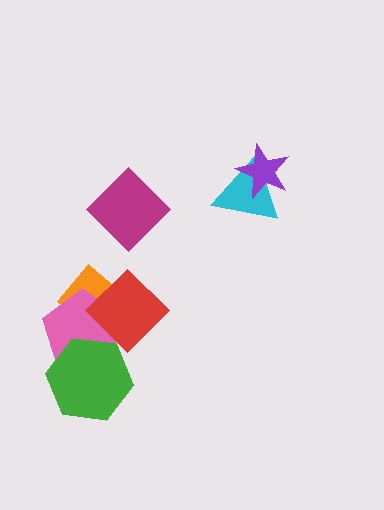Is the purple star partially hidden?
No, no other shape covers it.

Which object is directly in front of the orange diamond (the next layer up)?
The pink pentagon is directly in front of the orange diamond.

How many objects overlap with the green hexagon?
1 object overlaps with the green hexagon.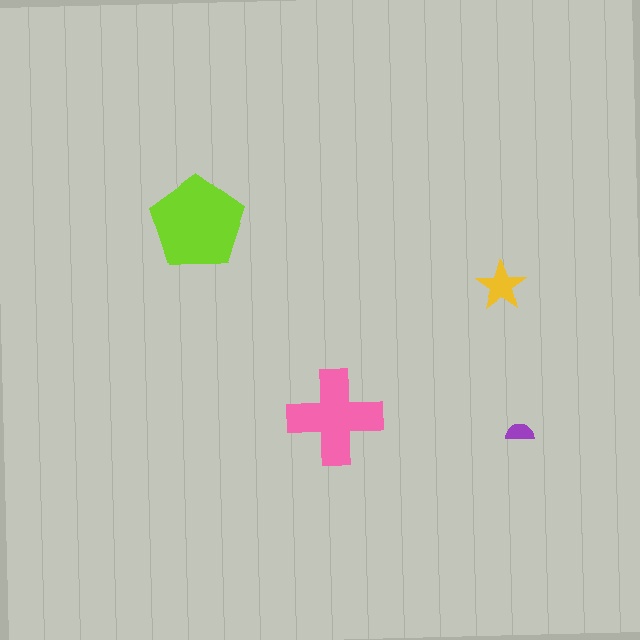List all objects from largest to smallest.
The lime pentagon, the pink cross, the yellow star, the purple semicircle.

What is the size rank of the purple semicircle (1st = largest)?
4th.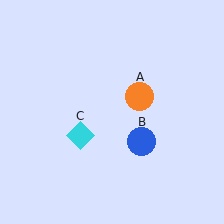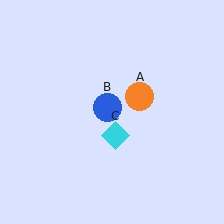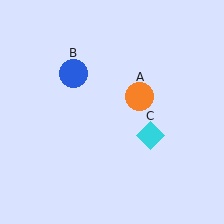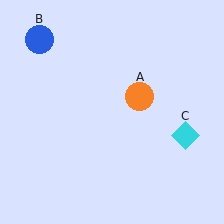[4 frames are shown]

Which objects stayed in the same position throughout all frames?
Orange circle (object A) remained stationary.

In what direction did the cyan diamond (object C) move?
The cyan diamond (object C) moved right.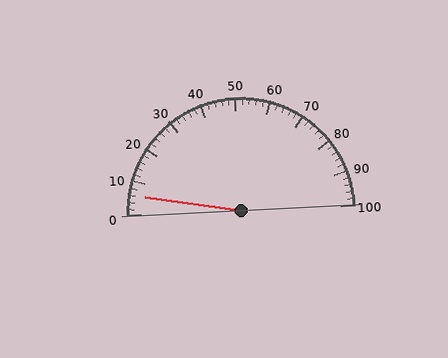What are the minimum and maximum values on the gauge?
The gauge ranges from 0 to 100.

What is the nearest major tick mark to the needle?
The nearest major tick mark is 10.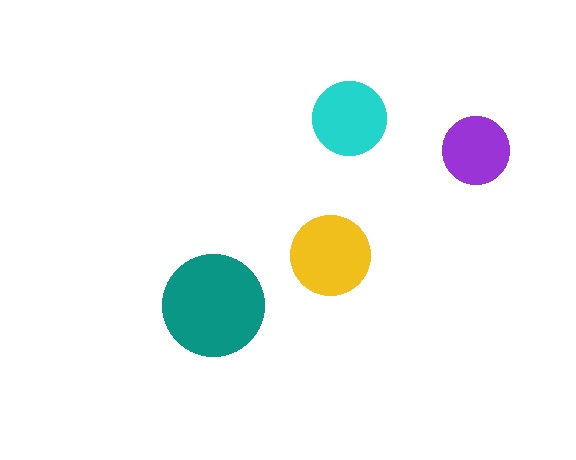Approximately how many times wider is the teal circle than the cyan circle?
About 1.5 times wider.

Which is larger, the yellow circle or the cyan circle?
The yellow one.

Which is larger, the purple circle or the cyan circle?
The cyan one.